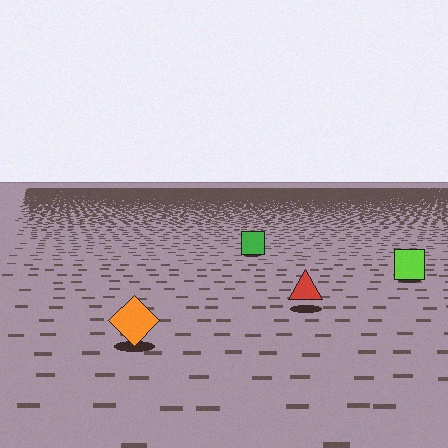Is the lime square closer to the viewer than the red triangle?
No. The red triangle is closer — you can tell from the texture gradient: the ground texture is coarser near it.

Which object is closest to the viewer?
The orange diamond is closest. The texture marks near it are larger and more spread out.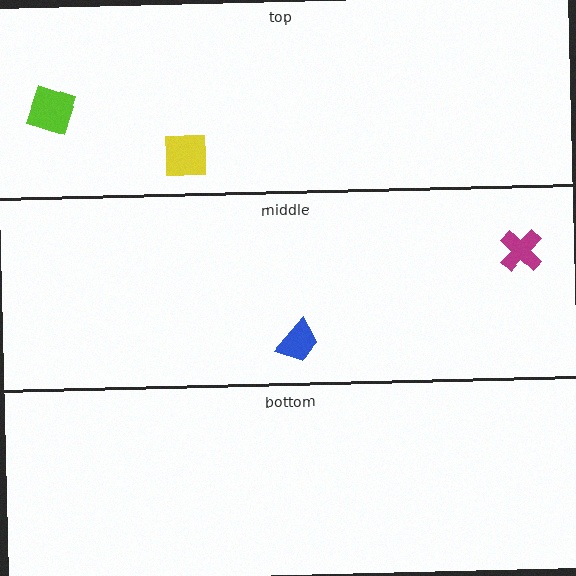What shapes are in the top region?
The yellow square, the lime diamond.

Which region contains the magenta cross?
The middle region.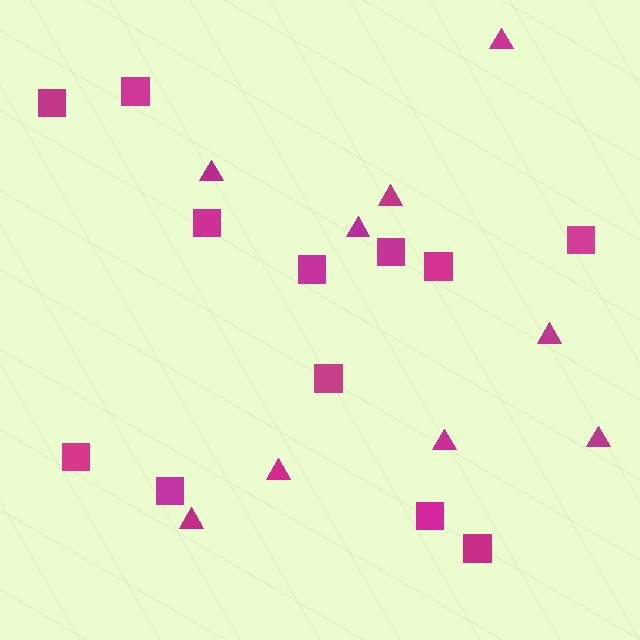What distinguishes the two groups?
There are 2 groups: one group of squares (12) and one group of triangles (9).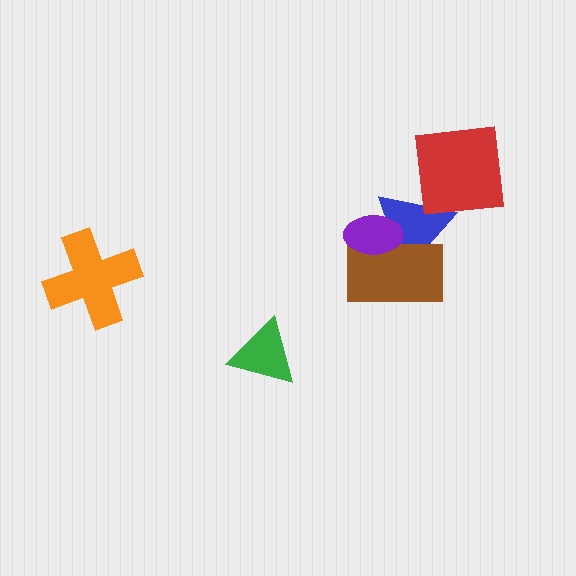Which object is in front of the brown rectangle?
The purple ellipse is in front of the brown rectangle.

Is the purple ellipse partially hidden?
No, no other shape covers it.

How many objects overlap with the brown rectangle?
2 objects overlap with the brown rectangle.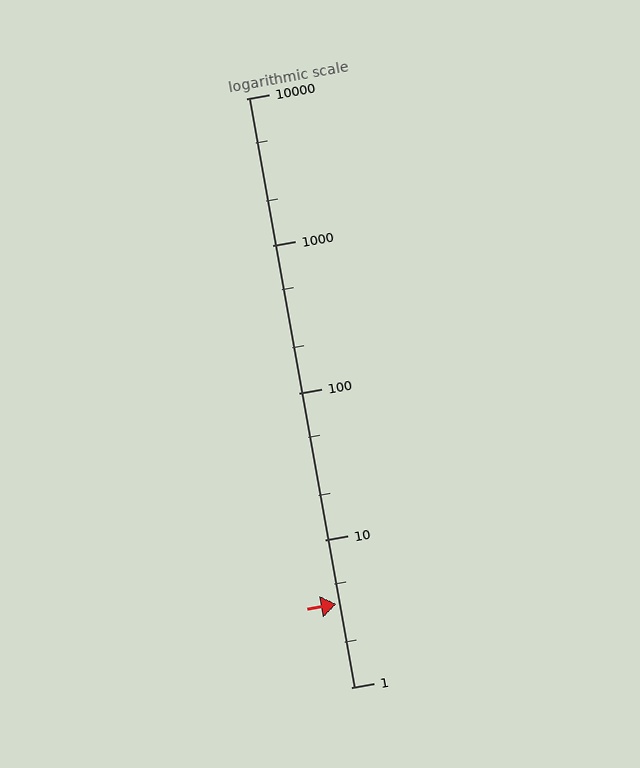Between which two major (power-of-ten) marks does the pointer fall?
The pointer is between 1 and 10.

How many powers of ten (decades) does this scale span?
The scale spans 4 decades, from 1 to 10000.